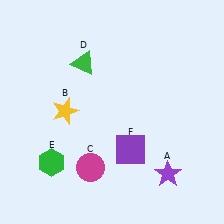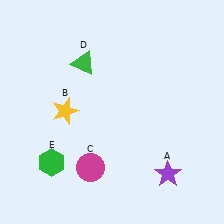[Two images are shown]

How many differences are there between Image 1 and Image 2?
There is 1 difference between the two images.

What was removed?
The purple square (F) was removed in Image 2.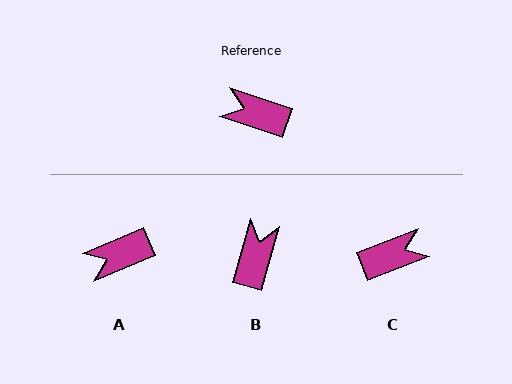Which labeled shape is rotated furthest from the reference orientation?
C, about 140 degrees away.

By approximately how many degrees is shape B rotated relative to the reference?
Approximately 88 degrees clockwise.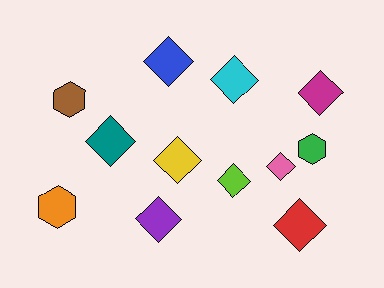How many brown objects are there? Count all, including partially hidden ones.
There is 1 brown object.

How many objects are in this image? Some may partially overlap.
There are 12 objects.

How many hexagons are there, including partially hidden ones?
There are 3 hexagons.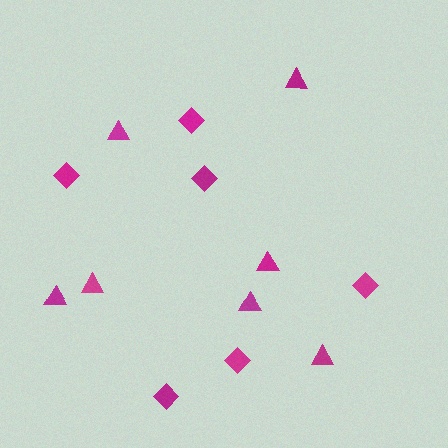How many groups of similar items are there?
There are 2 groups: one group of triangles (7) and one group of diamonds (6).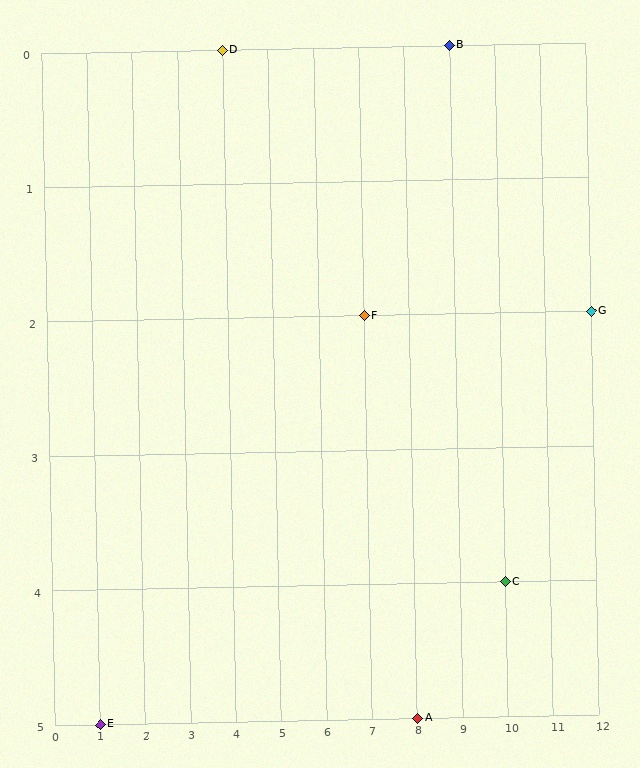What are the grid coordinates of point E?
Point E is at grid coordinates (1, 5).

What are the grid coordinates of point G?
Point G is at grid coordinates (12, 2).